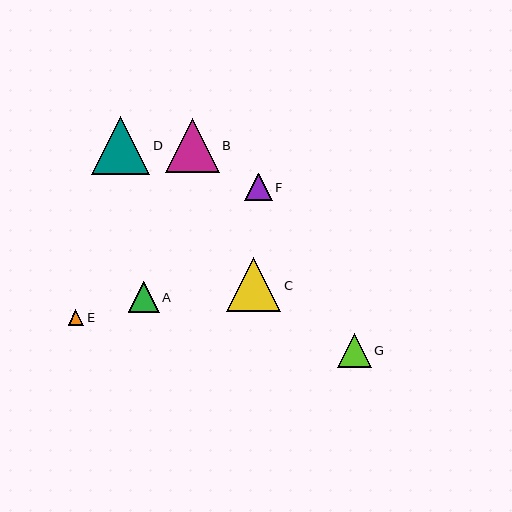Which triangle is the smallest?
Triangle E is the smallest with a size of approximately 16 pixels.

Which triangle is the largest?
Triangle D is the largest with a size of approximately 58 pixels.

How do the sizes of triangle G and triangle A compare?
Triangle G and triangle A are approximately the same size.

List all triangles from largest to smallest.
From largest to smallest: D, C, B, G, A, F, E.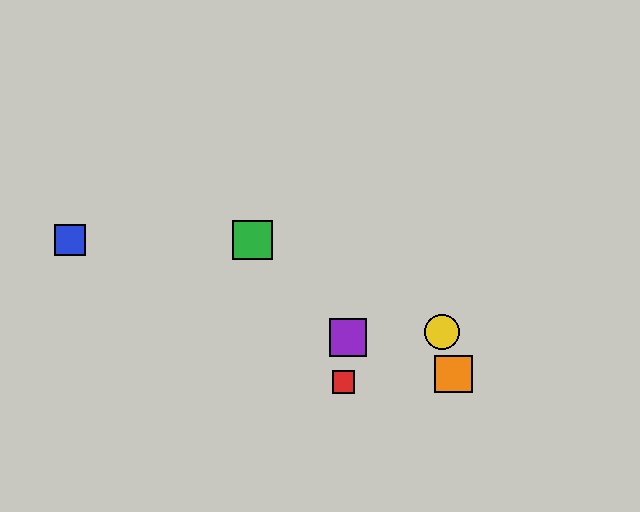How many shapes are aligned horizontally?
2 shapes (the blue square, the green square) are aligned horizontally.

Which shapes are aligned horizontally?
The blue square, the green square are aligned horizontally.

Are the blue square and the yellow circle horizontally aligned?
No, the blue square is at y≈240 and the yellow circle is at y≈332.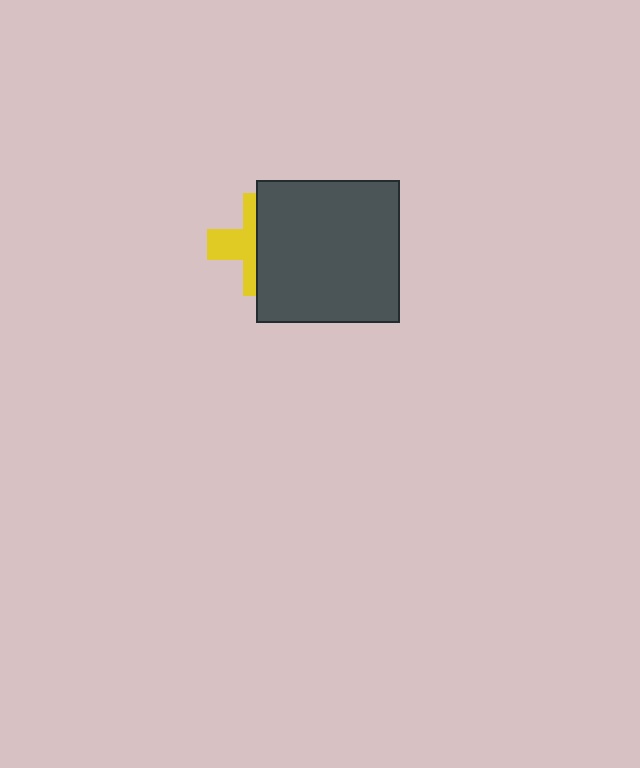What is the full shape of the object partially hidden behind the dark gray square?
The partially hidden object is a yellow cross.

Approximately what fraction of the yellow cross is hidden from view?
Roughly 56% of the yellow cross is hidden behind the dark gray square.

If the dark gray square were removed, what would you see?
You would see the complete yellow cross.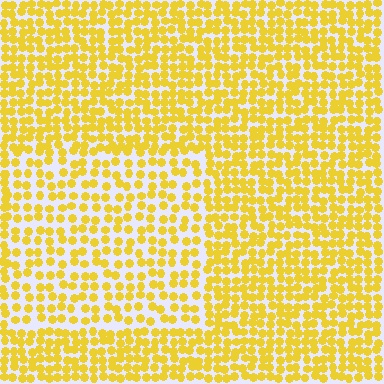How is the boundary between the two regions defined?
The boundary is defined by a change in element density (approximately 1.6x ratio). All elements are the same color, size, and shape.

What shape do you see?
I see a rectangle.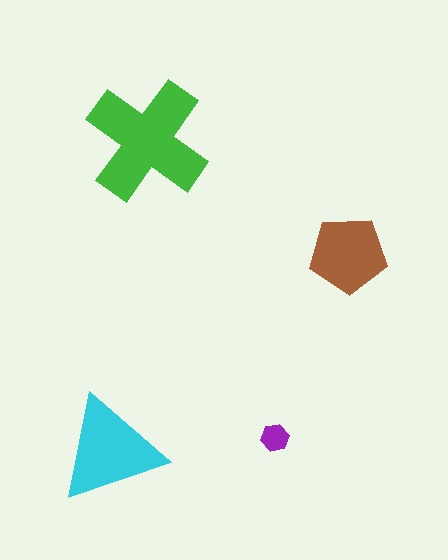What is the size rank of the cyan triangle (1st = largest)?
2nd.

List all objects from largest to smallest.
The green cross, the cyan triangle, the brown pentagon, the purple hexagon.